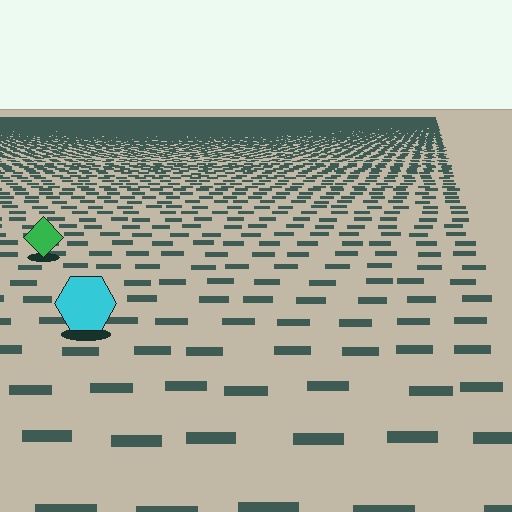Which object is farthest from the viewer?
The green diamond is farthest from the viewer. It appears smaller and the ground texture around it is denser.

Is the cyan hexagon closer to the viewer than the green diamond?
Yes. The cyan hexagon is closer — you can tell from the texture gradient: the ground texture is coarser near it.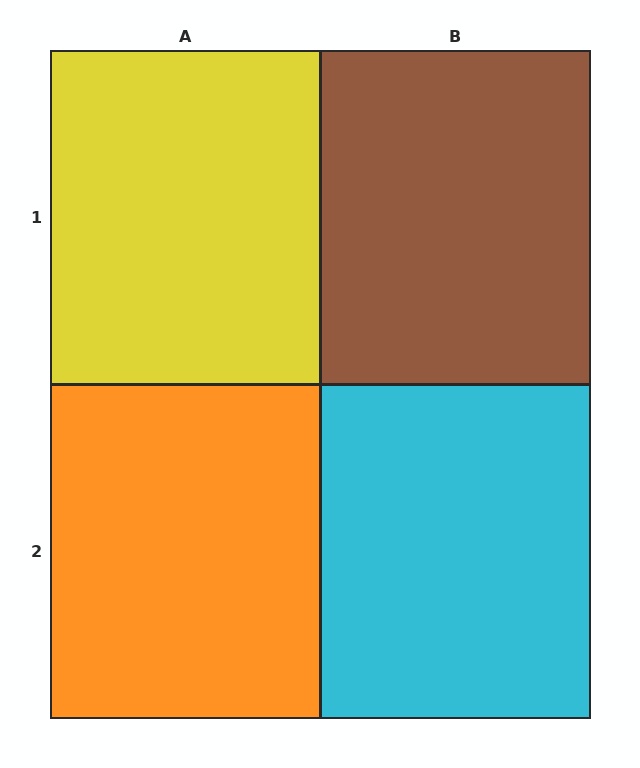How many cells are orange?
1 cell is orange.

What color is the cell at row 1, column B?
Brown.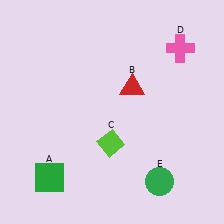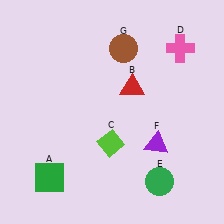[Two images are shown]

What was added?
A purple triangle (F), a brown circle (G) were added in Image 2.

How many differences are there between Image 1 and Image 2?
There are 2 differences between the two images.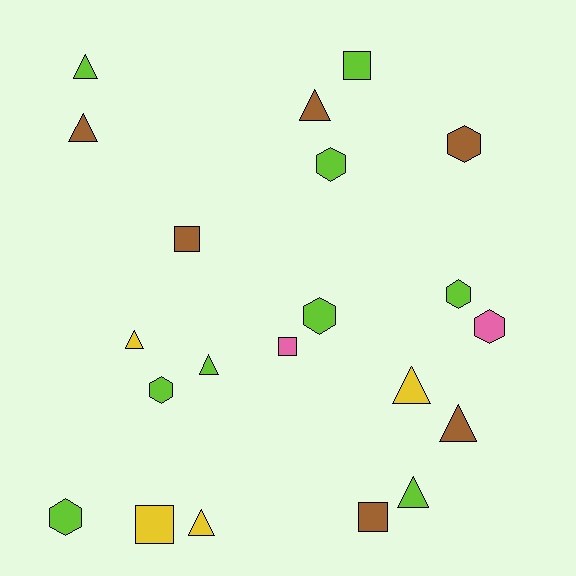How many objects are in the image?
There are 21 objects.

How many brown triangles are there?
There are 3 brown triangles.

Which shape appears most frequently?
Triangle, with 9 objects.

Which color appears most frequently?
Lime, with 9 objects.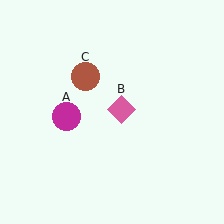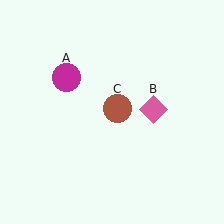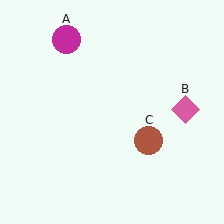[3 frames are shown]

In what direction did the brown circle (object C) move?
The brown circle (object C) moved down and to the right.